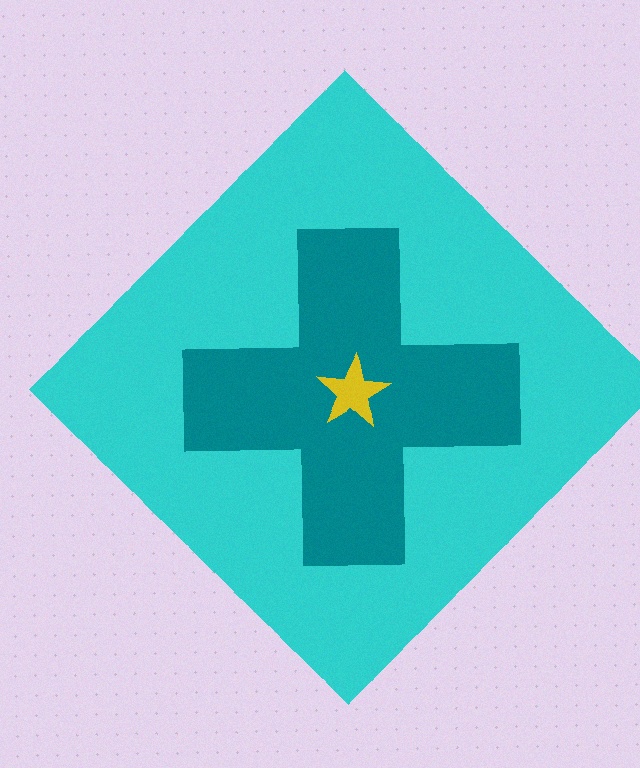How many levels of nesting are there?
3.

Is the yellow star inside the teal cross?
Yes.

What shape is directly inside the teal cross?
The yellow star.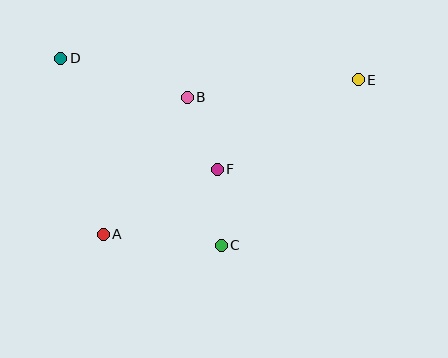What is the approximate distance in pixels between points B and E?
The distance between B and E is approximately 172 pixels.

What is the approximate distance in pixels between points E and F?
The distance between E and F is approximately 167 pixels.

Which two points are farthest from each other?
Points D and E are farthest from each other.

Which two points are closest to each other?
Points C and F are closest to each other.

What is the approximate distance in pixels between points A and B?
The distance between A and B is approximately 161 pixels.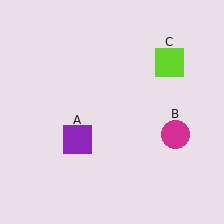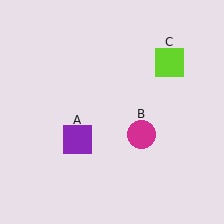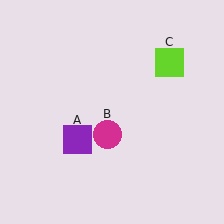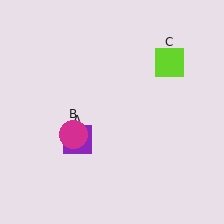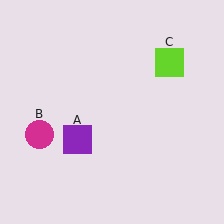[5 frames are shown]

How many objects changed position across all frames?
1 object changed position: magenta circle (object B).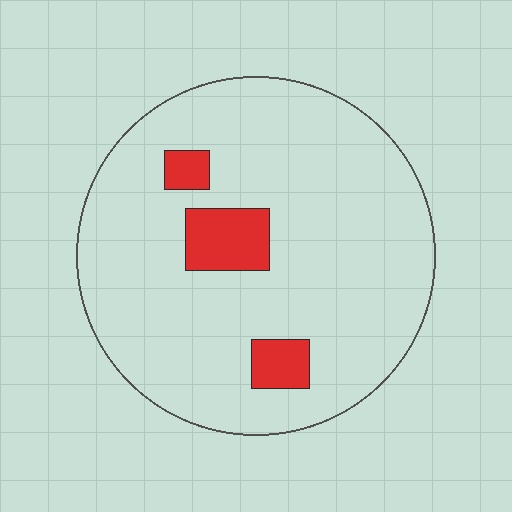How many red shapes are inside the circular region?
3.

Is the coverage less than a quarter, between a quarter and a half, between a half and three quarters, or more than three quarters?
Less than a quarter.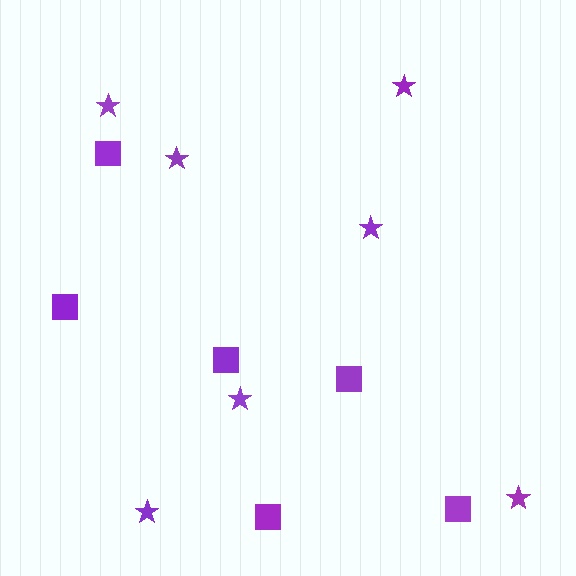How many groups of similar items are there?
There are 2 groups: one group of stars (7) and one group of squares (6).